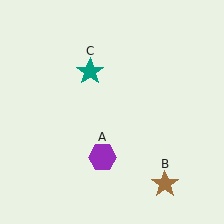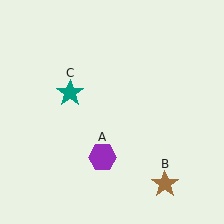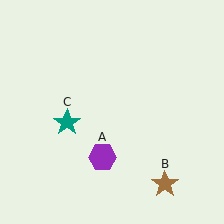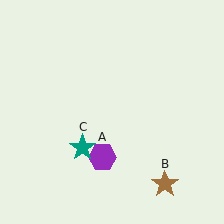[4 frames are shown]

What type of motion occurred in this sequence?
The teal star (object C) rotated counterclockwise around the center of the scene.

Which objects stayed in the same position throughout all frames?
Purple hexagon (object A) and brown star (object B) remained stationary.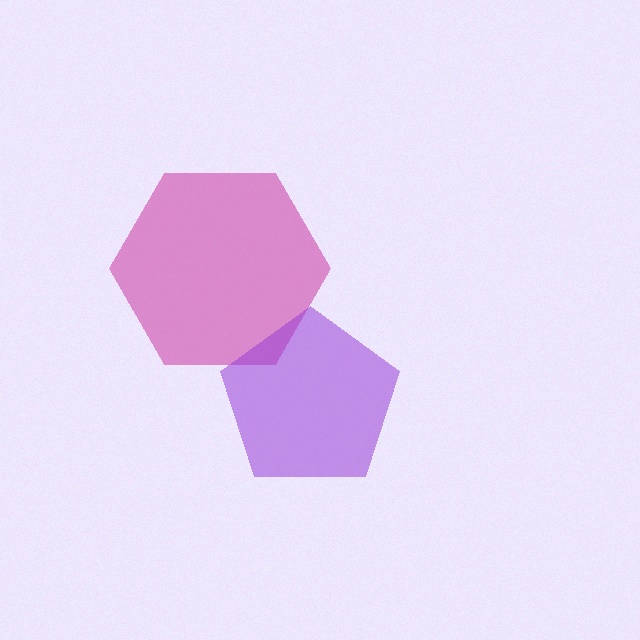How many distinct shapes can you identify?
There are 2 distinct shapes: a magenta hexagon, a purple pentagon.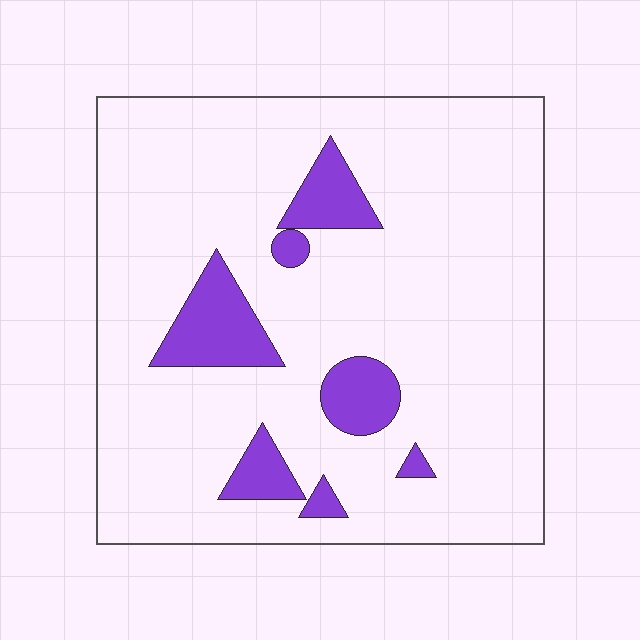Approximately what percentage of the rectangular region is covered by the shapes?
Approximately 10%.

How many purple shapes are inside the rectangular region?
7.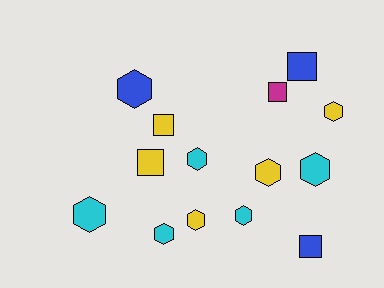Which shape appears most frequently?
Hexagon, with 9 objects.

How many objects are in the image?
There are 14 objects.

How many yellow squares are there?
There are 2 yellow squares.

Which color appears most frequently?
Cyan, with 5 objects.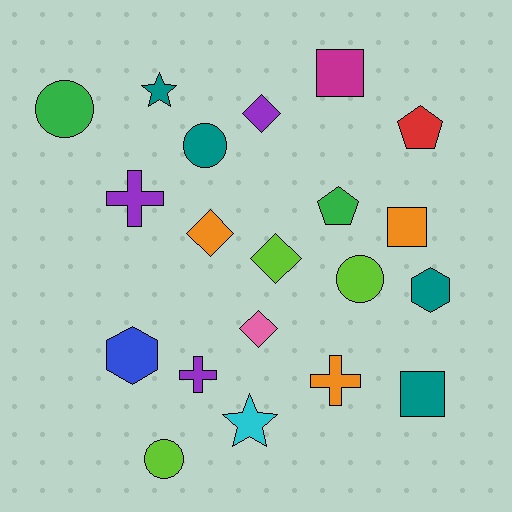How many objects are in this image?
There are 20 objects.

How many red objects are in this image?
There is 1 red object.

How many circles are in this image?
There are 4 circles.